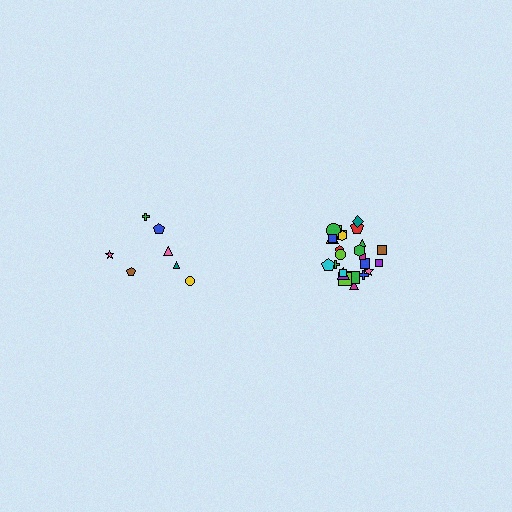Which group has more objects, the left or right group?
The right group.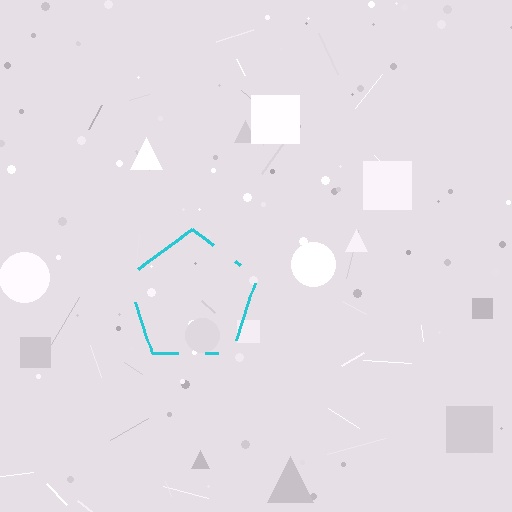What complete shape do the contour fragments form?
The contour fragments form a pentagon.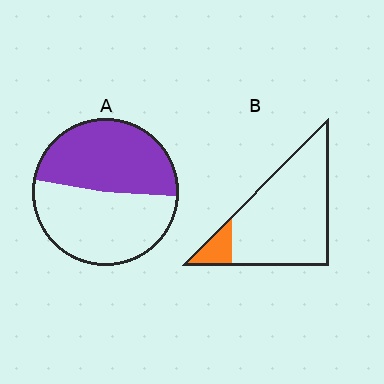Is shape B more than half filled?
No.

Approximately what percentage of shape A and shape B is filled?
A is approximately 50% and B is approximately 10%.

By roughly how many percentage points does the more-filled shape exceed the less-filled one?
By roughly 35 percentage points (A over B).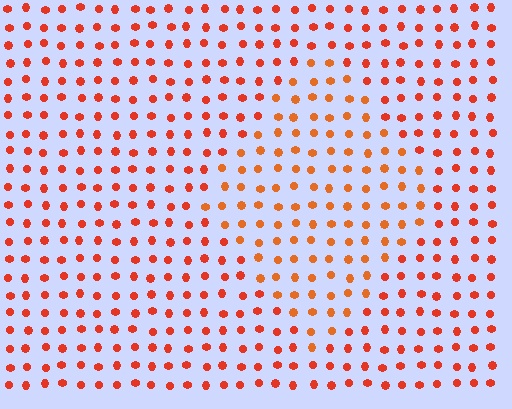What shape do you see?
I see a diamond.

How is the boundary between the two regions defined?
The boundary is defined purely by a slight shift in hue (about 17 degrees). Spacing, size, and orientation are identical on both sides.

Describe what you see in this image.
The image is filled with small red elements in a uniform arrangement. A diamond-shaped region is visible where the elements are tinted to a slightly different hue, forming a subtle color boundary.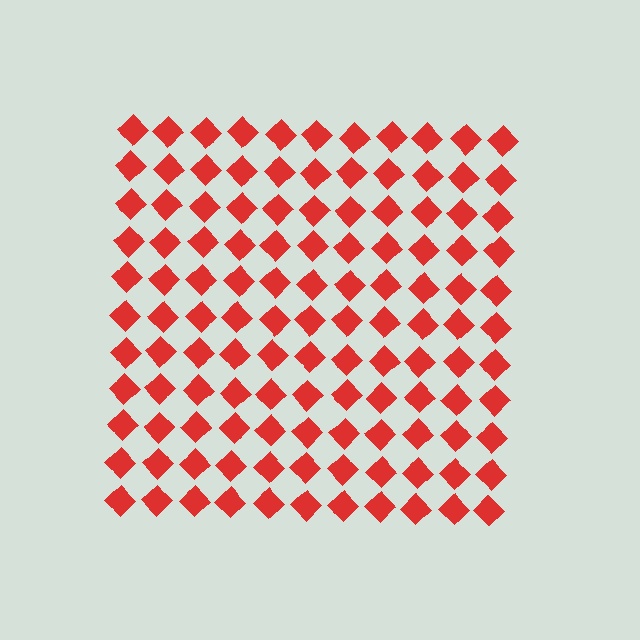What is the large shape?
The large shape is a square.